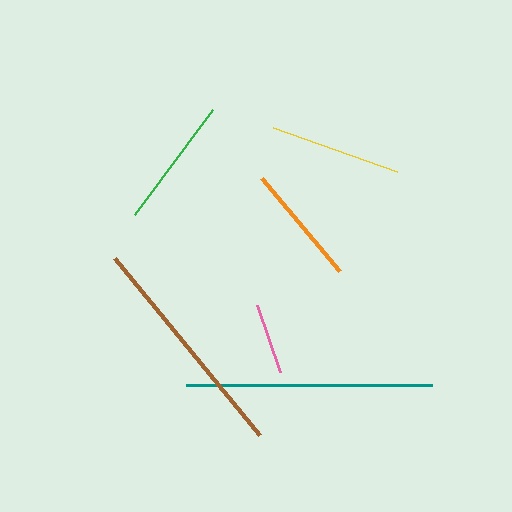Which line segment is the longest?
The teal line is the longest at approximately 246 pixels.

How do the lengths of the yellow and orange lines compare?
The yellow and orange lines are approximately the same length.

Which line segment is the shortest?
The pink line is the shortest at approximately 71 pixels.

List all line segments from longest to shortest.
From longest to shortest: teal, brown, yellow, green, orange, pink.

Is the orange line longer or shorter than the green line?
The green line is longer than the orange line.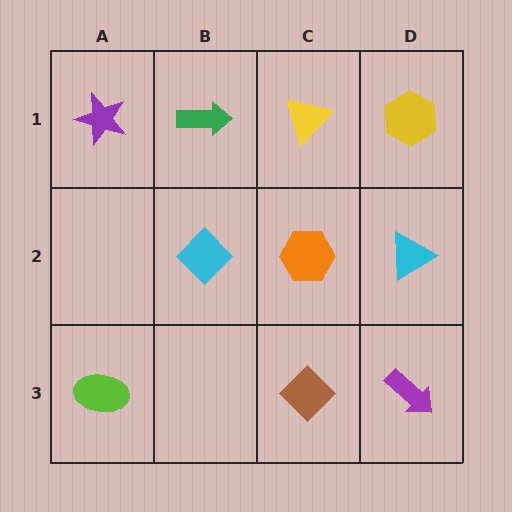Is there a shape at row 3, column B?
No, that cell is empty.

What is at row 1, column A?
A purple star.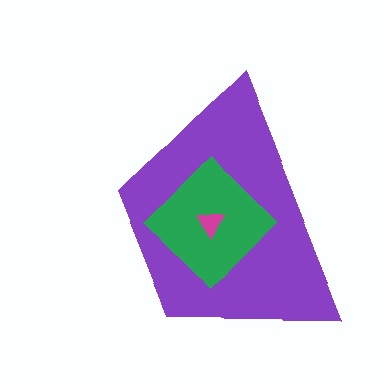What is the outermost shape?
The purple trapezoid.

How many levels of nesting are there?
3.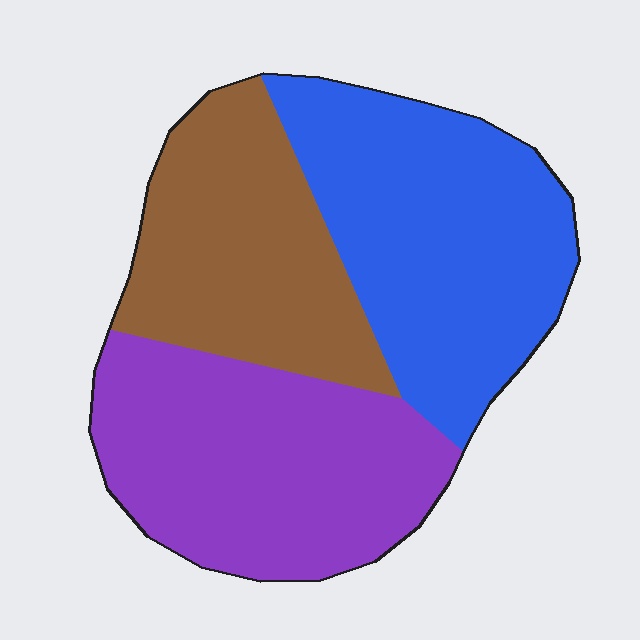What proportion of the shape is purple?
Purple covers 36% of the shape.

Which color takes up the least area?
Brown, at roughly 30%.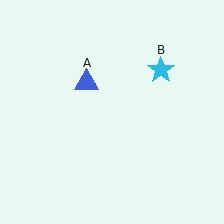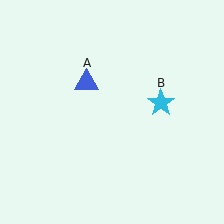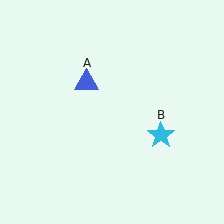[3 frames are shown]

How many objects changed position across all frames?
1 object changed position: cyan star (object B).